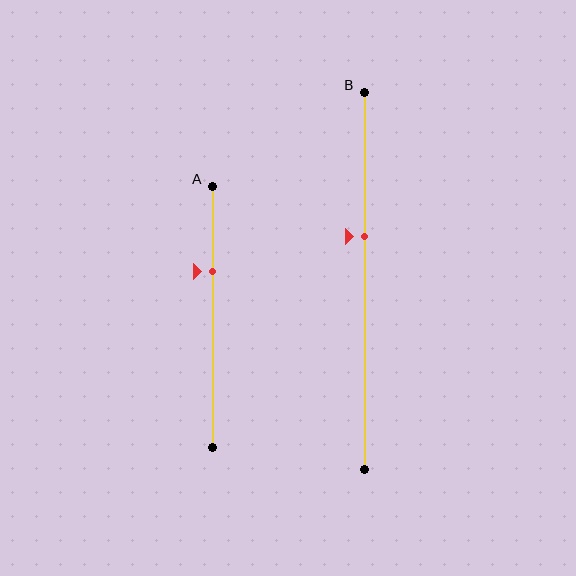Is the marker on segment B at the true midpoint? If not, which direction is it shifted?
No, the marker on segment B is shifted upward by about 12% of the segment length.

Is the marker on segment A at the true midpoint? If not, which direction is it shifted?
No, the marker on segment A is shifted upward by about 17% of the segment length.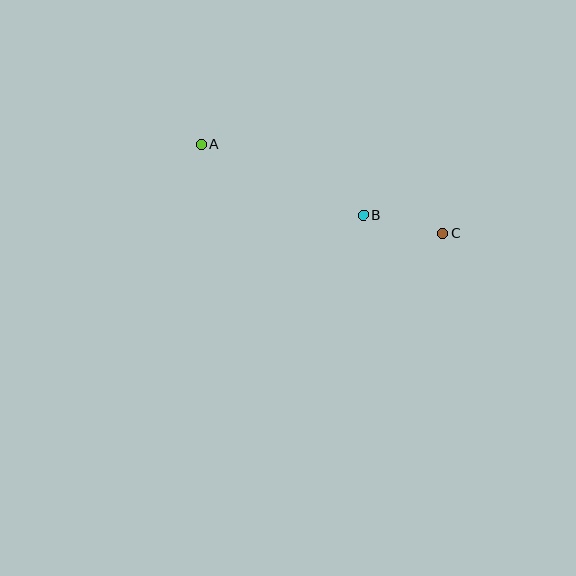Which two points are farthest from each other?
Points A and C are farthest from each other.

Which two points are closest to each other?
Points B and C are closest to each other.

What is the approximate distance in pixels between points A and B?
The distance between A and B is approximately 177 pixels.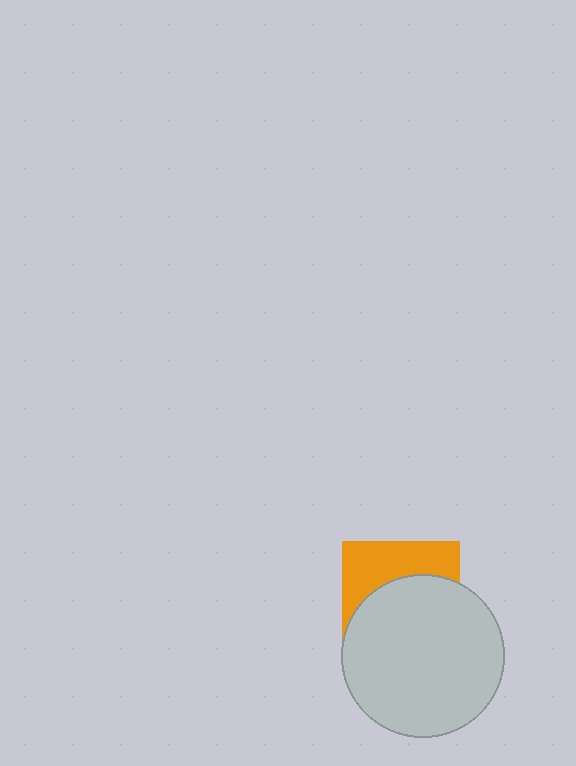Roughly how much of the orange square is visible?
A small part of it is visible (roughly 38%).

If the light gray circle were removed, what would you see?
You would see the complete orange square.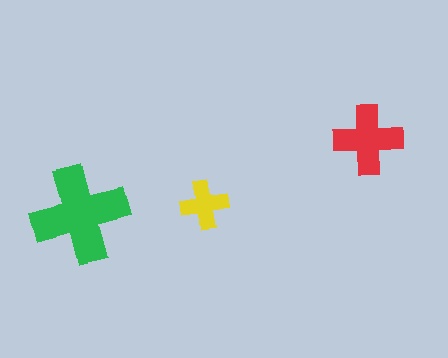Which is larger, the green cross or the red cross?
The green one.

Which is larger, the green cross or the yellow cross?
The green one.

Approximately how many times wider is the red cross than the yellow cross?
About 1.5 times wider.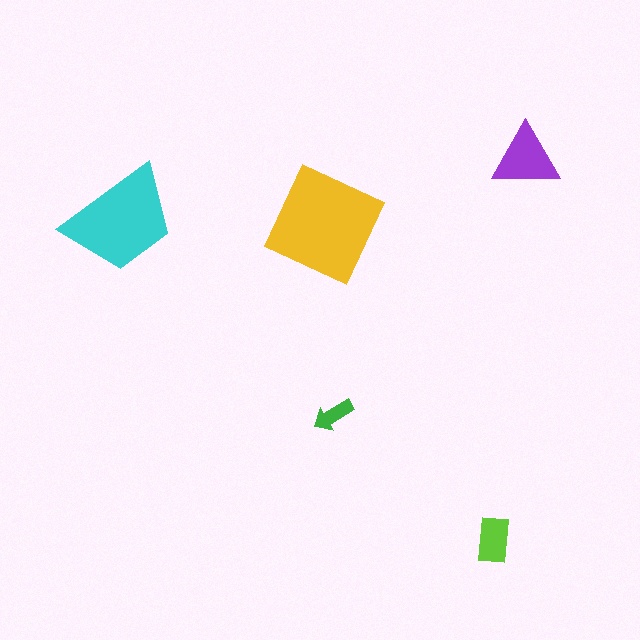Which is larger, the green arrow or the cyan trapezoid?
The cyan trapezoid.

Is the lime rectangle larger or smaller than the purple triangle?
Smaller.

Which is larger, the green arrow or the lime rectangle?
The lime rectangle.